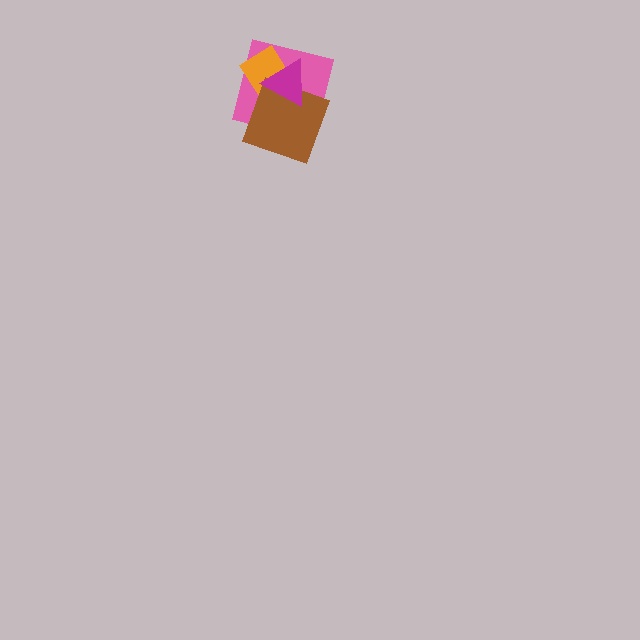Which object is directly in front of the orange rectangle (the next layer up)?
The brown diamond is directly in front of the orange rectangle.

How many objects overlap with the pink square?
3 objects overlap with the pink square.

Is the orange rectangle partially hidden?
Yes, it is partially covered by another shape.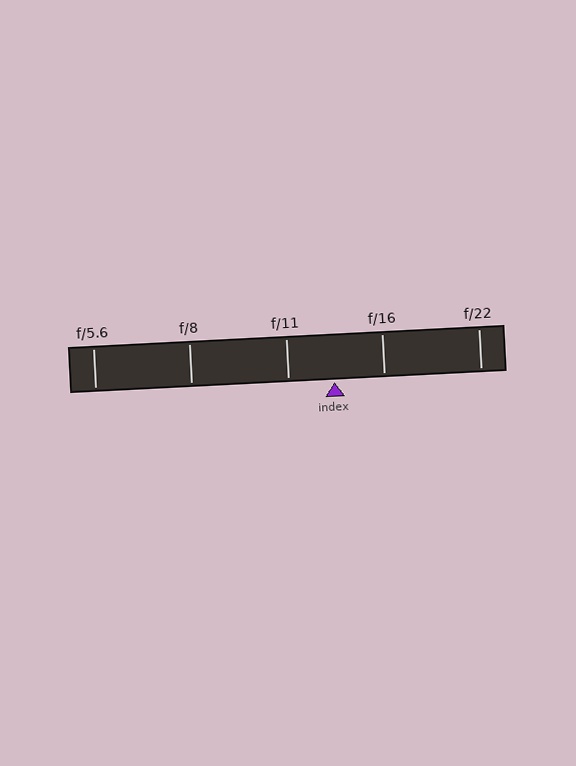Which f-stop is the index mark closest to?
The index mark is closest to f/11.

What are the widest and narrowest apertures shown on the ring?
The widest aperture shown is f/5.6 and the narrowest is f/22.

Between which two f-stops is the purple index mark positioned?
The index mark is between f/11 and f/16.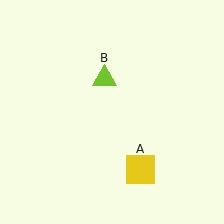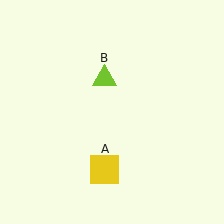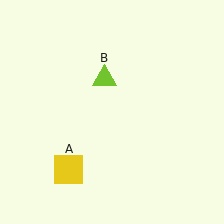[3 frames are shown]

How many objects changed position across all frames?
1 object changed position: yellow square (object A).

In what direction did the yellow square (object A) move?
The yellow square (object A) moved left.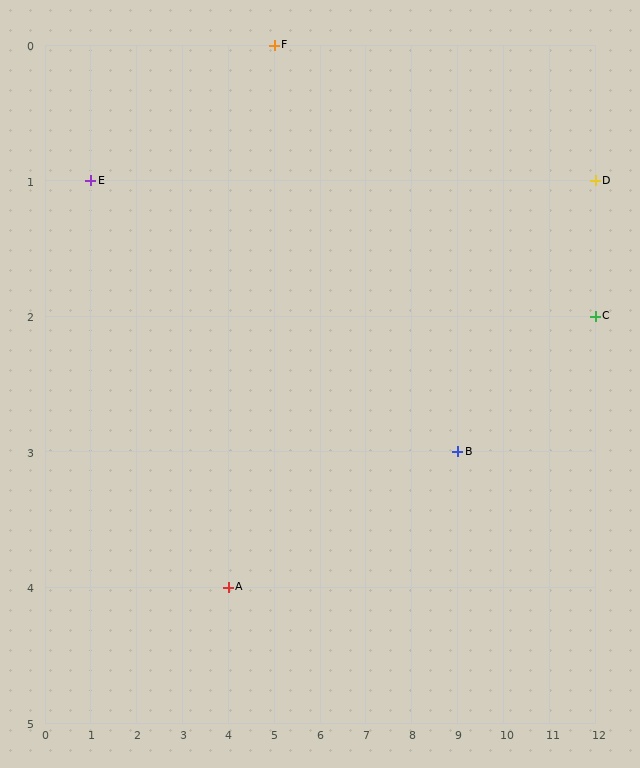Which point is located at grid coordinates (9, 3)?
Point B is at (9, 3).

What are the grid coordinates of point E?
Point E is at grid coordinates (1, 1).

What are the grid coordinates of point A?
Point A is at grid coordinates (4, 4).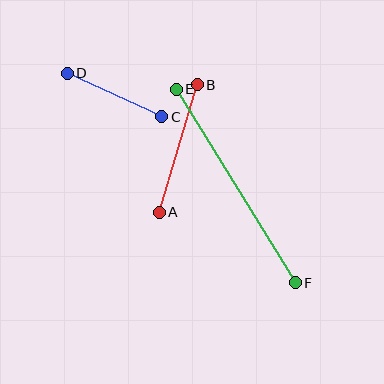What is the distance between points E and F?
The distance is approximately 227 pixels.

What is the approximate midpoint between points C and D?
The midpoint is at approximately (114, 95) pixels.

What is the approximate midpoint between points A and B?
The midpoint is at approximately (178, 148) pixels.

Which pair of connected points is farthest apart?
Points E and F are farthest apart.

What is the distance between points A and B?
The distance is approximately 133 pixels.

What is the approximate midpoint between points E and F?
The midpoint is at approximately (236, 186) pixels.